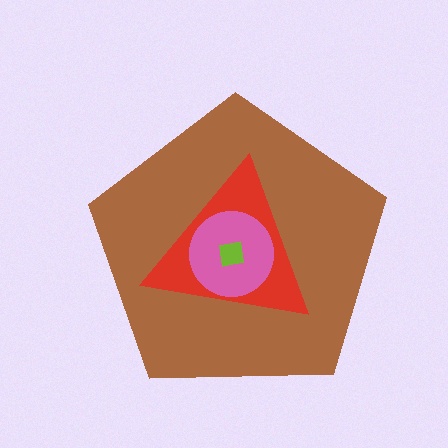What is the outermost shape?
The brown pentagon.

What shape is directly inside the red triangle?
The pink circle.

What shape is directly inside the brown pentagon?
The red triangle.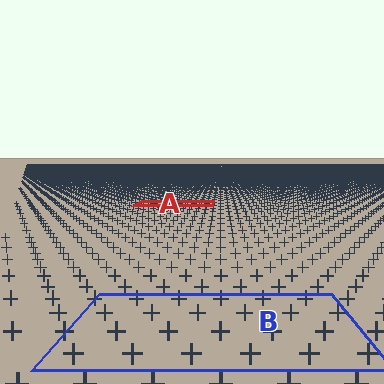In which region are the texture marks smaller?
The texture marks are smaller in region A, because it is farther away.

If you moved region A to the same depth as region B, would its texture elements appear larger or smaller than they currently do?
They would appear larger. At a closer depth, the same texture elements are projected at a bigger on-screen size.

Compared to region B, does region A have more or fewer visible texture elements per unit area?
Region A has more texture elements per unit area — they are packed more densely because it is farther away.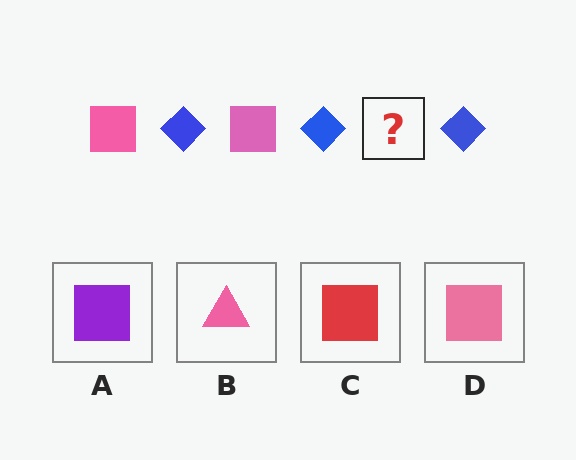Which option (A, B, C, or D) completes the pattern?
D.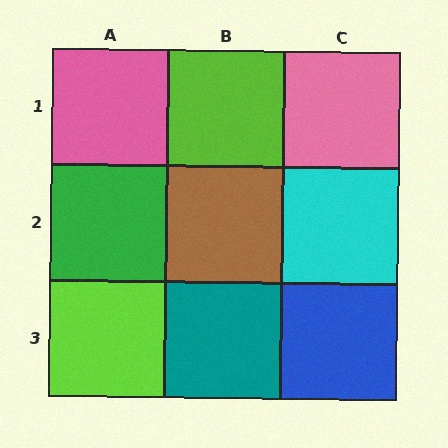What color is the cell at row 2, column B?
Brown.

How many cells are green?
1 cell is green.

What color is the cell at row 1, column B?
Lime.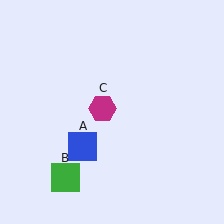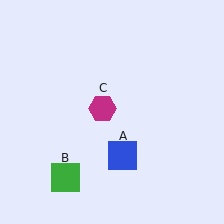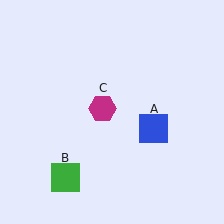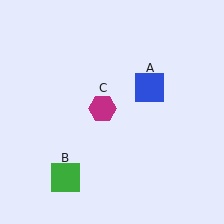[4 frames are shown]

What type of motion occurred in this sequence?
The blue square (object A) rotated counterclockwise around the center of the scene.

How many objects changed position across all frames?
1 object changed position: blue square (object A).